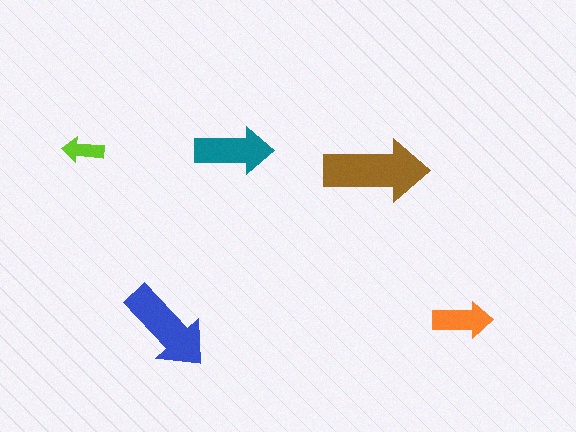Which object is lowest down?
The blue arrow is bottommost.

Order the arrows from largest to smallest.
the brown one, the blue one, the teal one, the orange one, the lime one.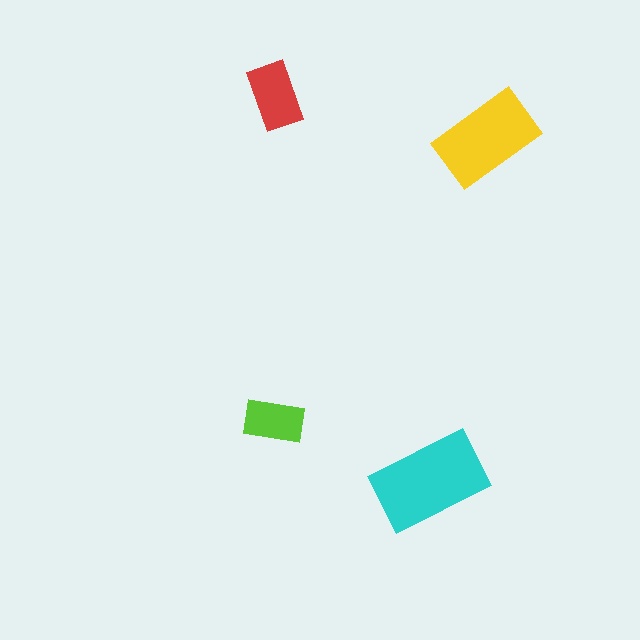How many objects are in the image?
There are 4 objects in the image.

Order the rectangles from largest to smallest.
the cyan one, the yellow one, the red one, the lime one.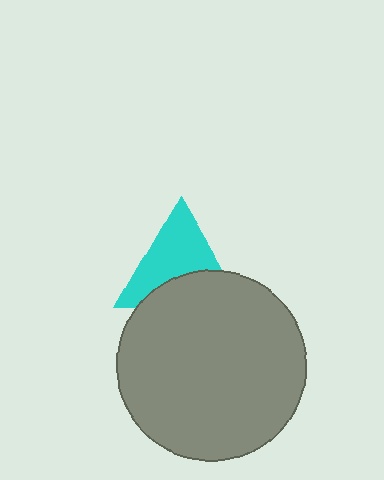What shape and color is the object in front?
The object in front is a gray circle.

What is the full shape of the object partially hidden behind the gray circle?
The partially hidden object is a cyan triangle.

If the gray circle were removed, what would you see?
You would see the complete cyan triangle.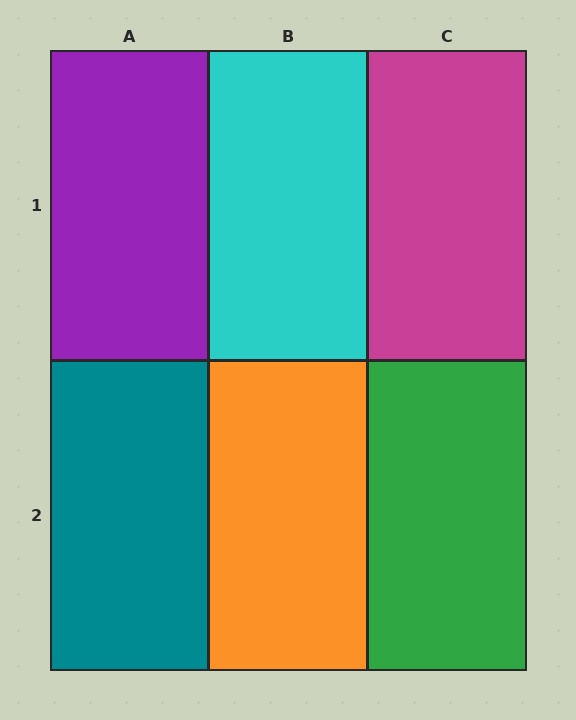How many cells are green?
1 cell is green.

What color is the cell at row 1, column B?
Cyan.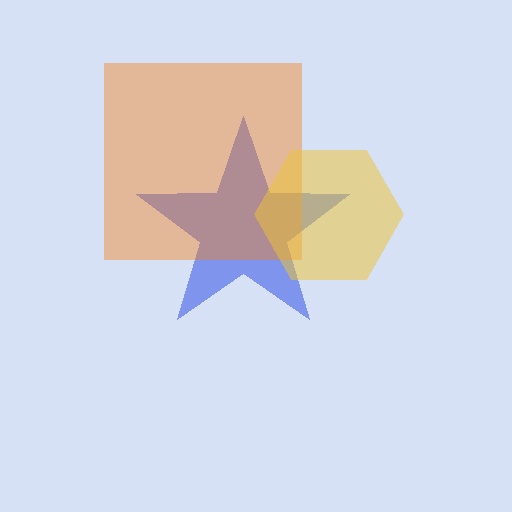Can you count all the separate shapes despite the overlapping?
Yes, there are 3 separate shapes.